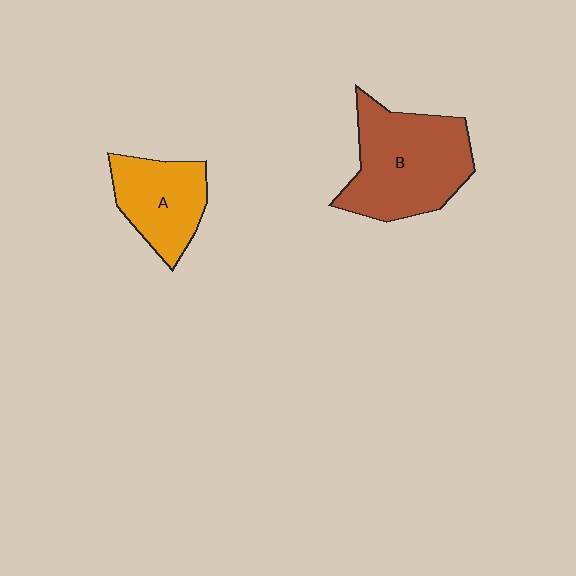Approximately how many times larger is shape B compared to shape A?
Approximately 1.6 times.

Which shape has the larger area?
Shape B (brown).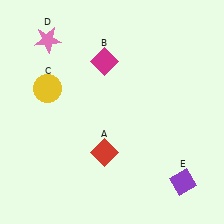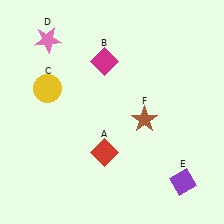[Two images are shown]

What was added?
A brown star (F) was added in Image 2.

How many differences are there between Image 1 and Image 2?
There is 1 difference between the two images.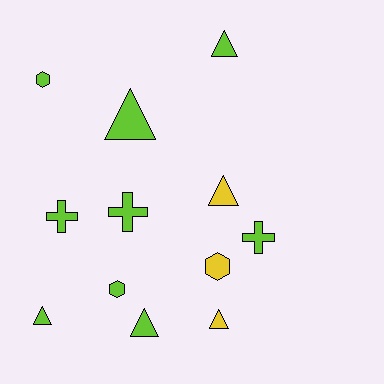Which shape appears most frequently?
Triangle, with 6 objects.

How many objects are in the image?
There are 12 objects.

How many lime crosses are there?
There are 3 lime crosses.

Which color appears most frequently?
Lime, with 9 objects.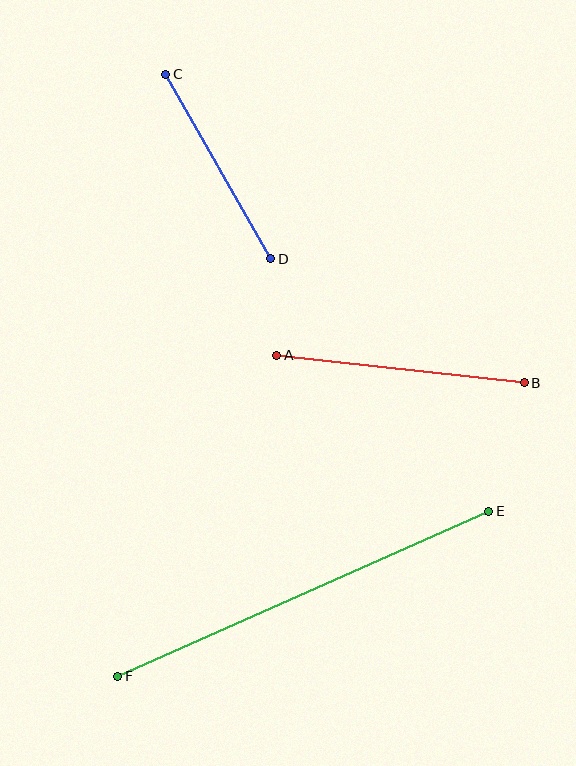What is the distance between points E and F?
The distance is approximately 406 pixels.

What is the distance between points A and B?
The distance is approximately 249 pixels.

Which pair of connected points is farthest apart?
Points E and F are farthest apart.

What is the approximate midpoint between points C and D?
The midpoint is at approximately (218, 166) pixels.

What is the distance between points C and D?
The distance is approximately 212 pixels.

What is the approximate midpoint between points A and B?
The midpoint is at approximately (401, 369) pixels.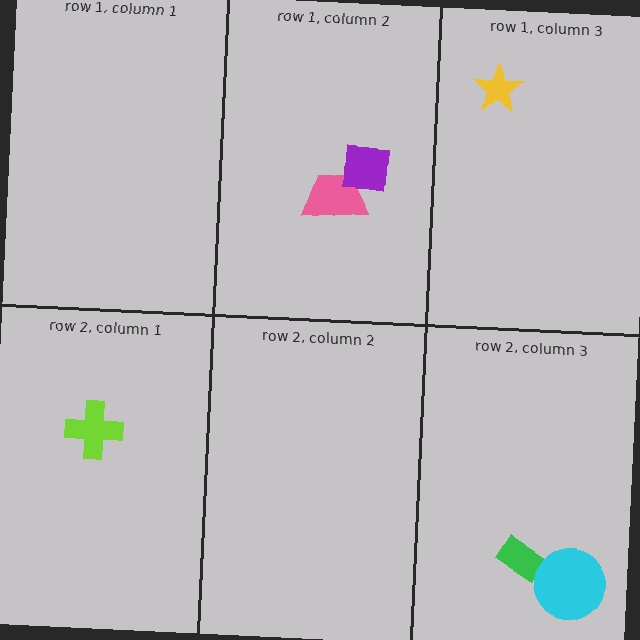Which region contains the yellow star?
The row 1, column 3 region.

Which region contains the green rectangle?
The row 2, column 3 region.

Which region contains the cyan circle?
The row 2, column 3 region.